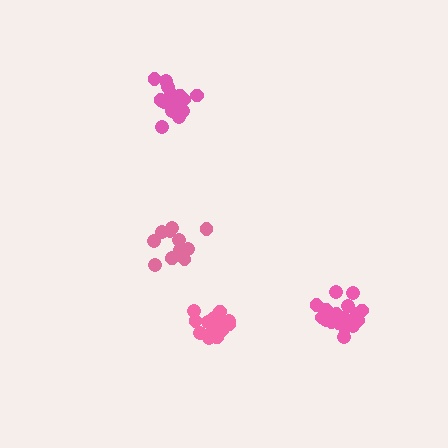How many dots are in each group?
Group 1: 16 dots, Group 2: 14 dots, Group 3: 19 dots, Group 4: 15 dots (64 total).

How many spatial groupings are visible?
There are 4 spatial groupings.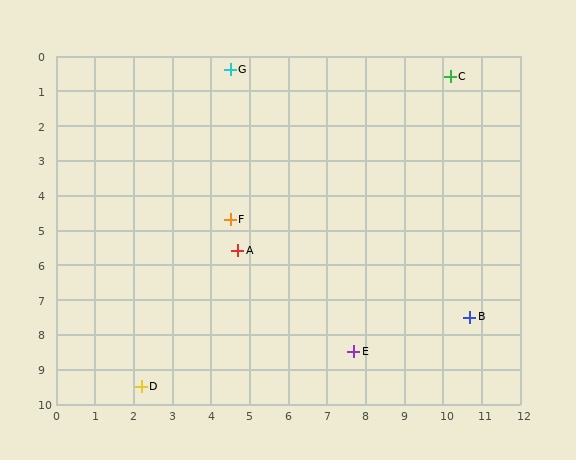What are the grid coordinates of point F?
Point F is at approximately (4.5, 4.7).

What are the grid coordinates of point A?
Point A is at approximately (4.7, 5.6).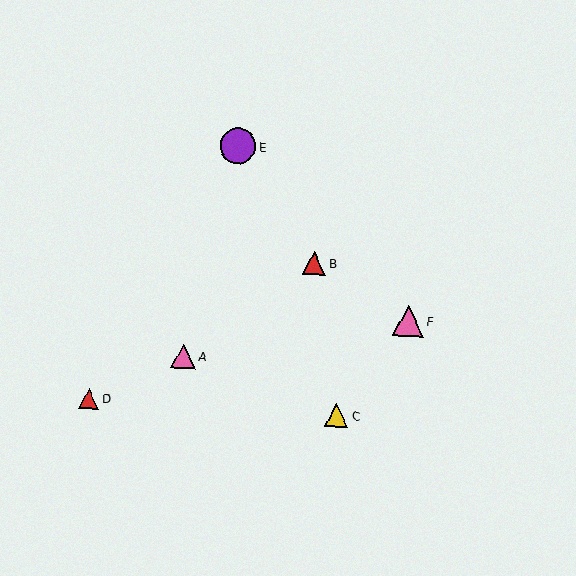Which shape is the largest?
The purple circle (labeled E) is the largest.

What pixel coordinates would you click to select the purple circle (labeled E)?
Click at (238, 146) to select the purple circle E.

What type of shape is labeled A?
Shape A is a pink triangle.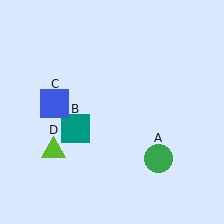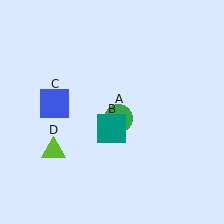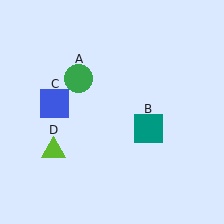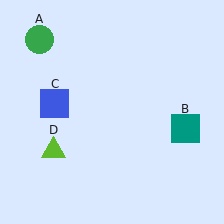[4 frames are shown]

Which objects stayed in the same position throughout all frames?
Blue square (object C) and lime triangle (object D) remained stationary.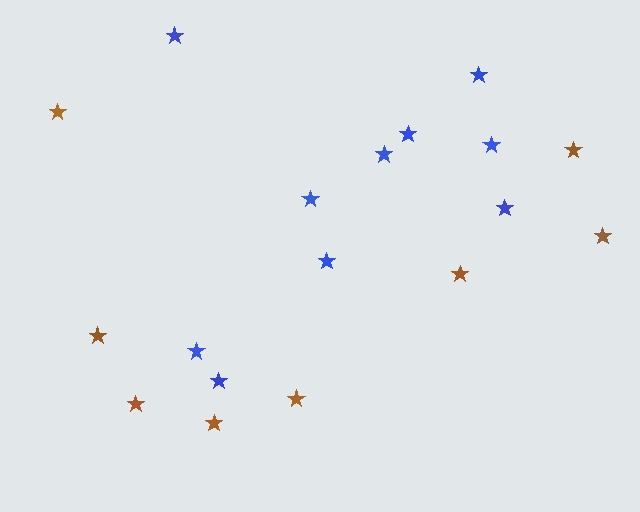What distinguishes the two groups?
There are 2 groups: one group of blue stars (10) and one group of brown stars (8).